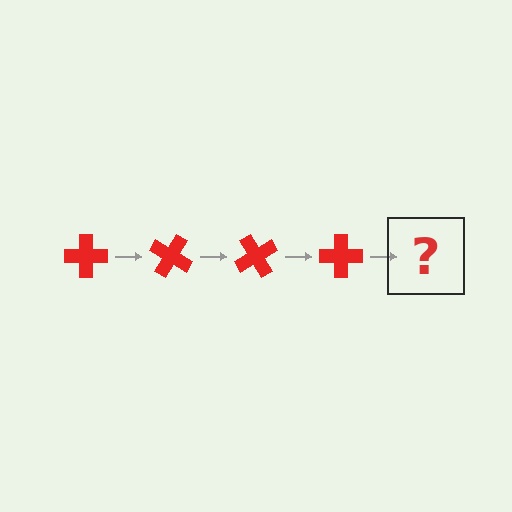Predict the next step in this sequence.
The next step is a red cross rotated 120 degrees.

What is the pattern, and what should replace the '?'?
The pattern is that the cross rotates 30 degrees each step. The '?' should be a red cross rotated 120 degrees.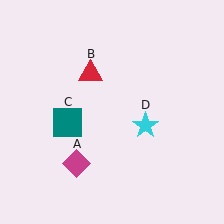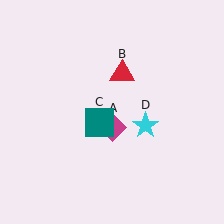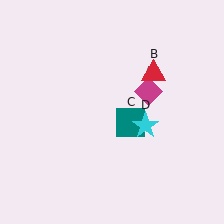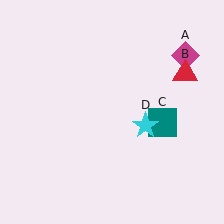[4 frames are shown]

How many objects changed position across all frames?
3 objects changed position: magenta diamond (object A), red triangle (object B), teal square (object C).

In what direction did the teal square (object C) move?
The teal square (object C) moved right.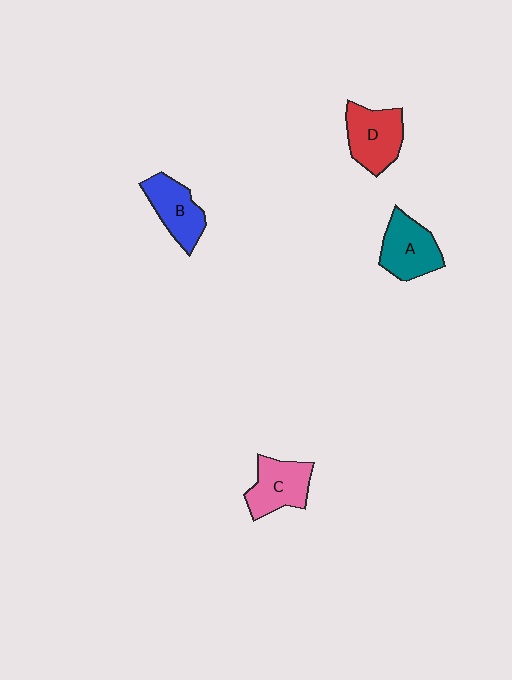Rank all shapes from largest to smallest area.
From largest to smallest: D (red), A (teal), C (pink), B (blue).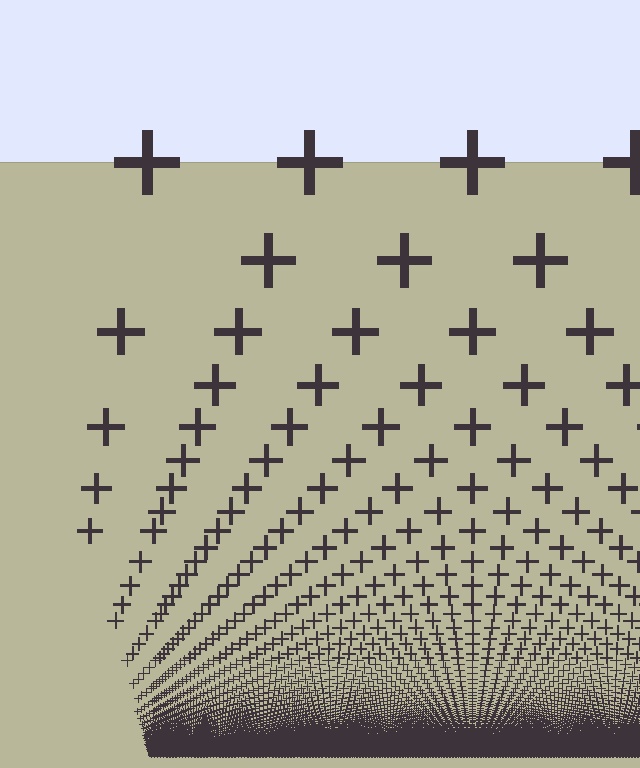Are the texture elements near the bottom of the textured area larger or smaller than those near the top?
Smaller. The gradient is inverted — elements near the bottom are smaller and denser.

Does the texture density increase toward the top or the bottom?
Density increases toward the bottom.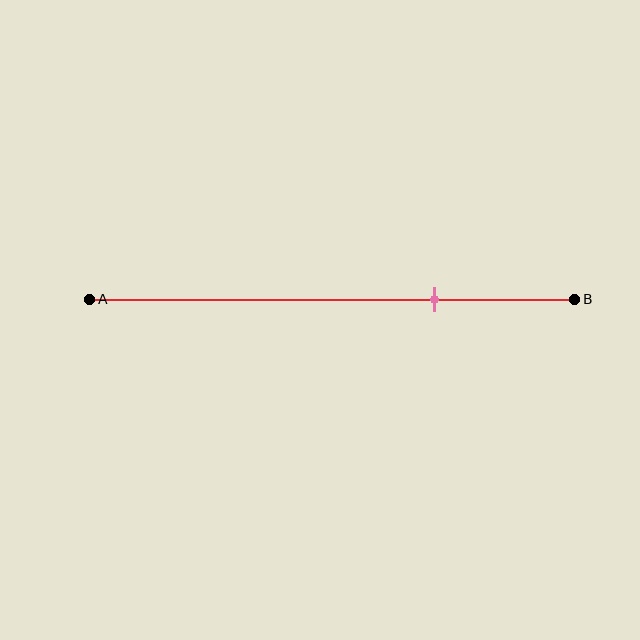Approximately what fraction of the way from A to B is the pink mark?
The pink mark is approximately 70% of the way from A to B.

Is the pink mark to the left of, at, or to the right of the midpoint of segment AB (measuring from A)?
The pink mark is to the right of the midpoint of segment AB.